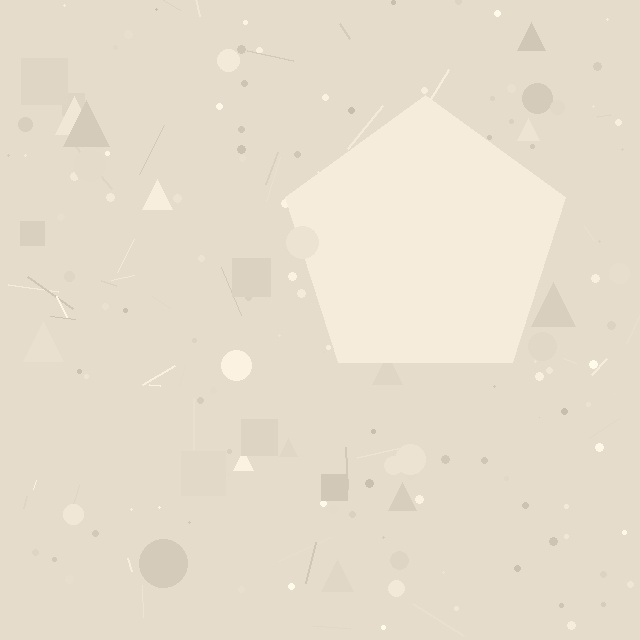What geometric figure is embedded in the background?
A pentagon is embedded in the background.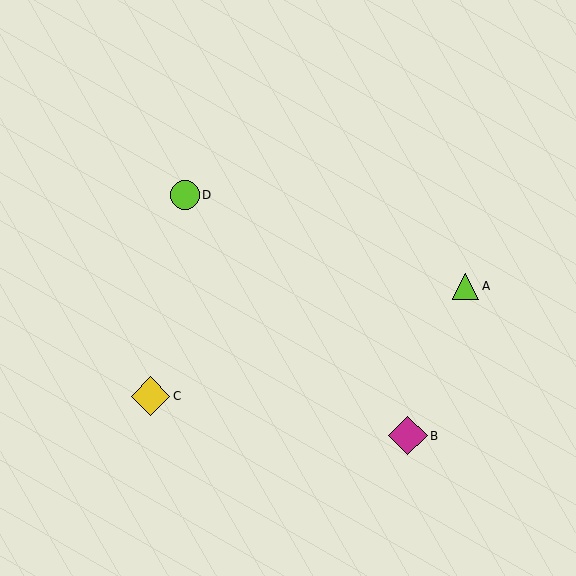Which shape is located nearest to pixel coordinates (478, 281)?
The lime triangle (labeled A) at (466, 286) is nearest to that location.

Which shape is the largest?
The magenta diamond (labeled B) is the largest.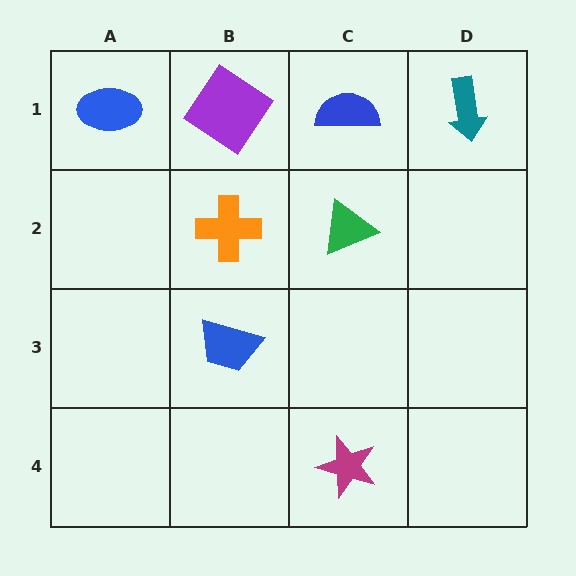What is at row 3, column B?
A blue trapezoid.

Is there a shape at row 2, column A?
No, that cell is empty.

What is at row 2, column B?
An orange cross.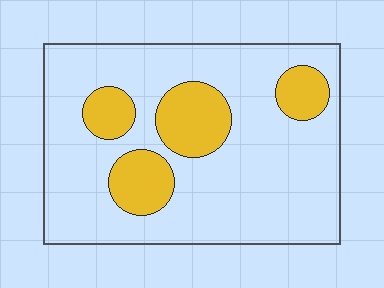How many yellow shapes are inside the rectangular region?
4.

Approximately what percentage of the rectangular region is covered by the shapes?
Approximately 20%.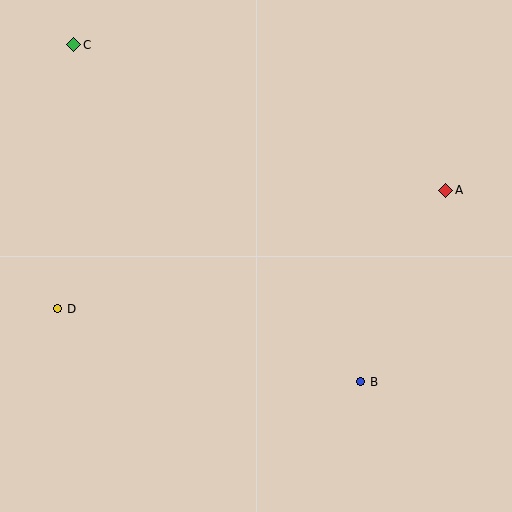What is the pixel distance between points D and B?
The distance between D and B is 312 pixels.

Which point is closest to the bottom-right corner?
Point B is closest to the bottom-right corner.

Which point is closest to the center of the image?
Point B at (361, 382) is closest to the center.